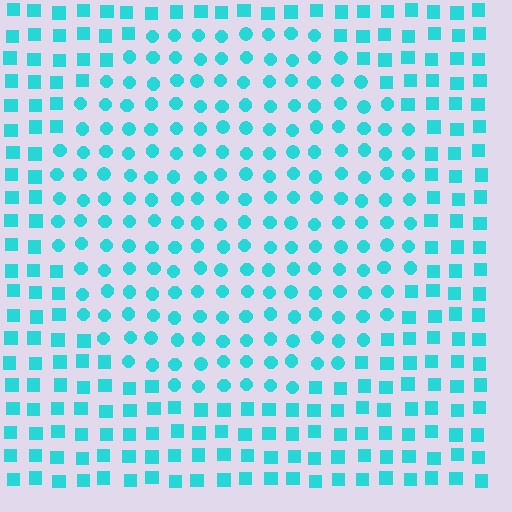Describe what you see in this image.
The image is filled with small cyan elements arranged in a uniform grid. A circle-shaped region contains circles, while the surrounding area contains squares. The boundary is defined purely by the change in element shape.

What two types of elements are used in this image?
The image uses circles inside the circle region and squares outside it.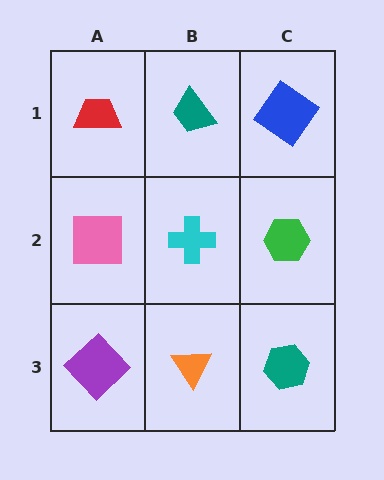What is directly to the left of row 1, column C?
A teal trapezoid.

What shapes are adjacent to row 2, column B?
A teal trapezoid (row 1, column B), an orange triangle (row 3, column B), a pink square (row 2, column A), a green hexagon (row 2, column C).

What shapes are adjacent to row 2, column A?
A red trapezoid (row 1, column A), a purple diamond (row 3, column A), a cyan cross (row 2, column B).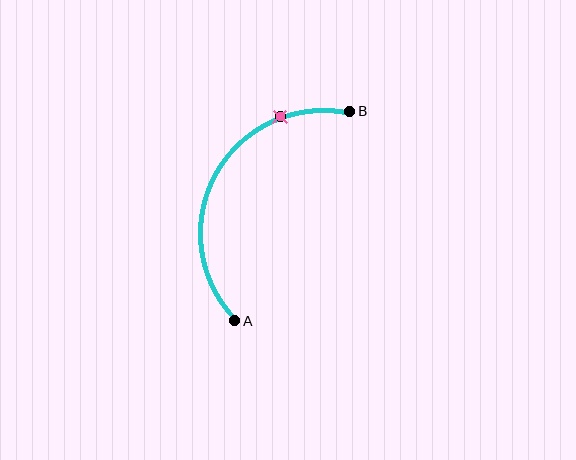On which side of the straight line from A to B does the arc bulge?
The arc bulges to the left of the straight line connecting A and B.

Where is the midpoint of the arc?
The arc midpoint is the point on the curve farthest from the straight line joining A and B. It sits to the left of that line.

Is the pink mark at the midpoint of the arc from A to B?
No. The pink mark lies on the arc but is closer to endpoint B. The arc midpoint would be at the point on the curve equidistant along the arc from both A and B.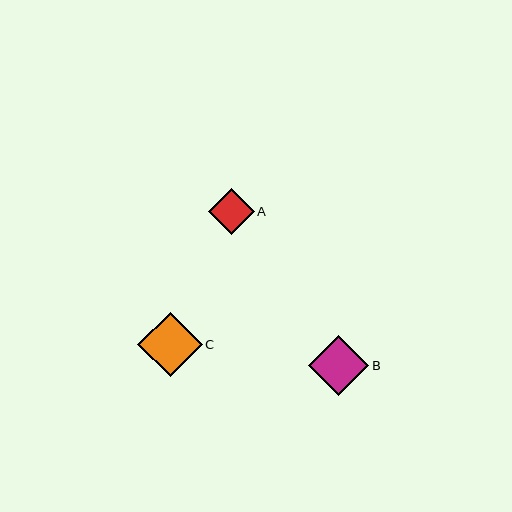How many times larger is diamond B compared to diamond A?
Diamond B is approximately 1.3 times the size of diamond A.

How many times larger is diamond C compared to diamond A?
Diamond C is approximately 1.4 times the size of diamond A.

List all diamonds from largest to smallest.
From largest to smallest: C, B, A.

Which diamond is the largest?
Diamond C is the largest with a size of approximately 64 pixels.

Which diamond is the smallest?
Diamond A is the smallest with a size of approximately 46 pixels.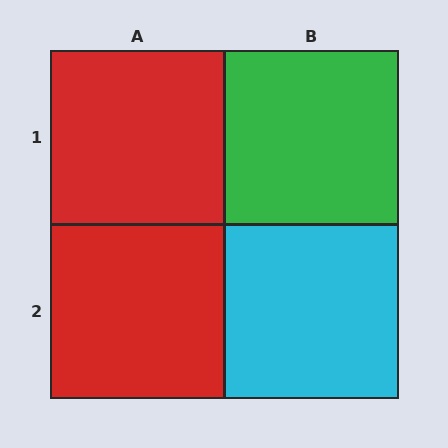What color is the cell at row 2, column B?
Cyan.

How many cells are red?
2 cells are red.